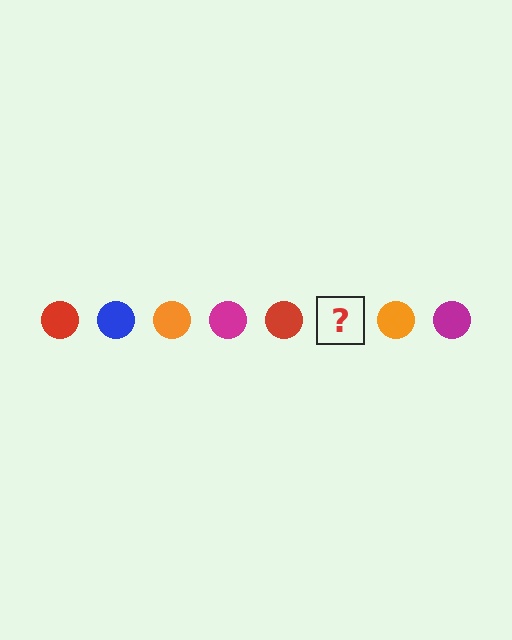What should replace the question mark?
The question mark should be replaced with a blue circle.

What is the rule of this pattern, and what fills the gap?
The rule is that the pattern cycles through red, blue, orange, magenta circles. The gap should be filled with a blue circle.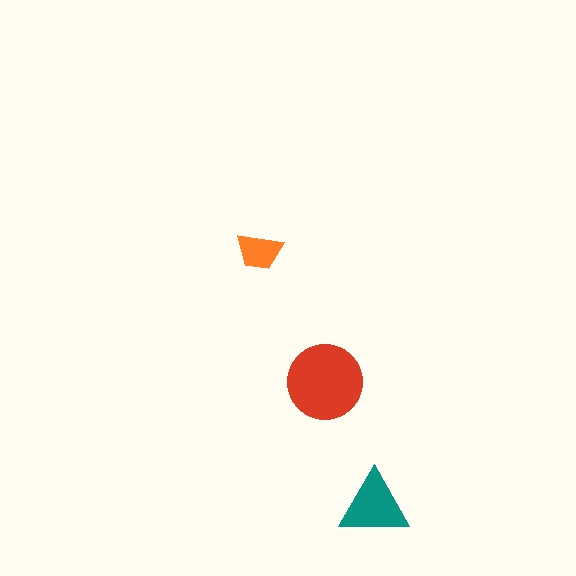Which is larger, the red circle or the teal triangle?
The red circle.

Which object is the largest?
The red circle.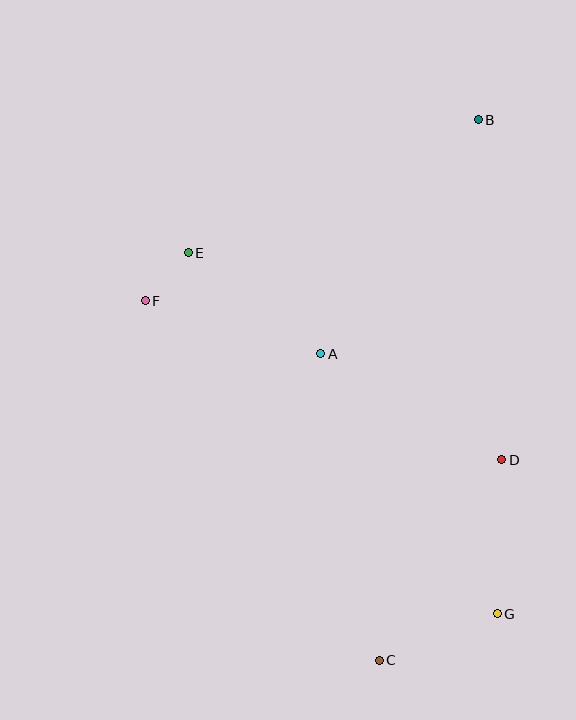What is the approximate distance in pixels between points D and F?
The distance between D and F is approximately 391 pixels.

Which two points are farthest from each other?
Points B and C are farthest from each other.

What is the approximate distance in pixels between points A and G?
The distance between A and G is approximately 314 pixels.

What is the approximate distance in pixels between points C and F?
The distance between C and F is approximately 429 pixels.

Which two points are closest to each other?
Points E and F are closest to each other.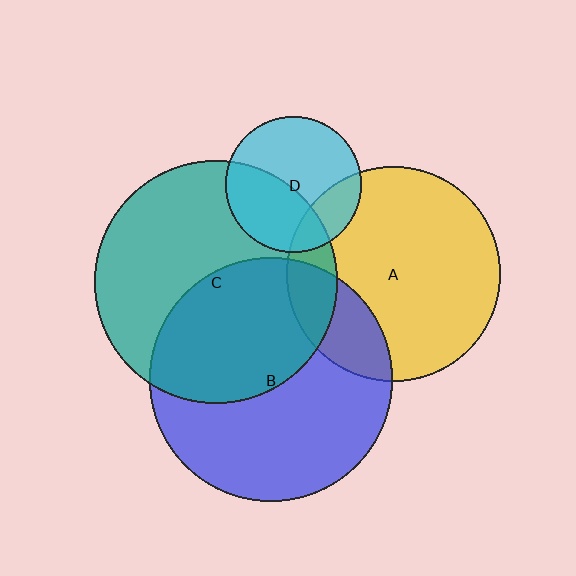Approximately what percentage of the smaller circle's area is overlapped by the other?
Approximately 20%.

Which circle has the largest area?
Circle B (blue).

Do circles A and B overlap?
Yes.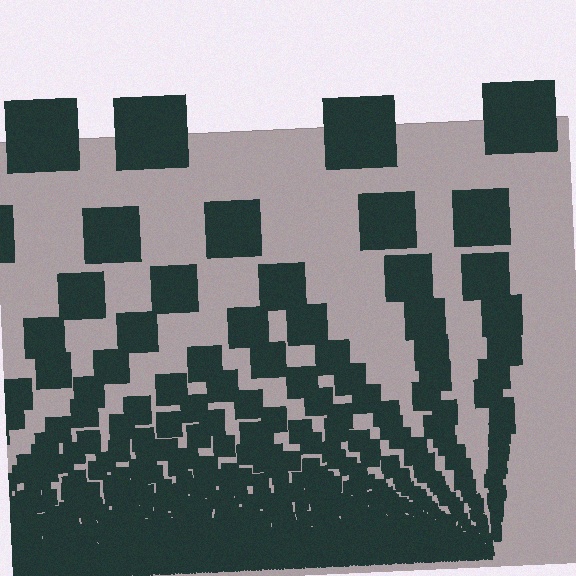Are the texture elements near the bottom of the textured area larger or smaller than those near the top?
Smaller. The gradient is inverted — elements near the bottom are smaller and denser.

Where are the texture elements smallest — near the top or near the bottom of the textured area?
Near the bottom.